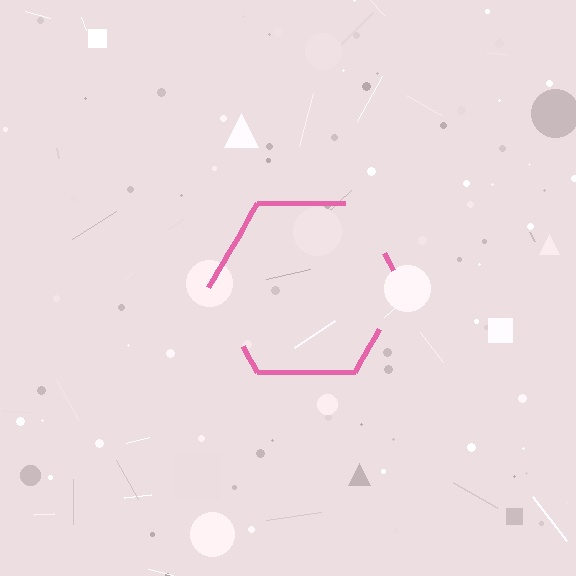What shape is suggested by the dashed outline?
The dashed outline suggests a hexagon.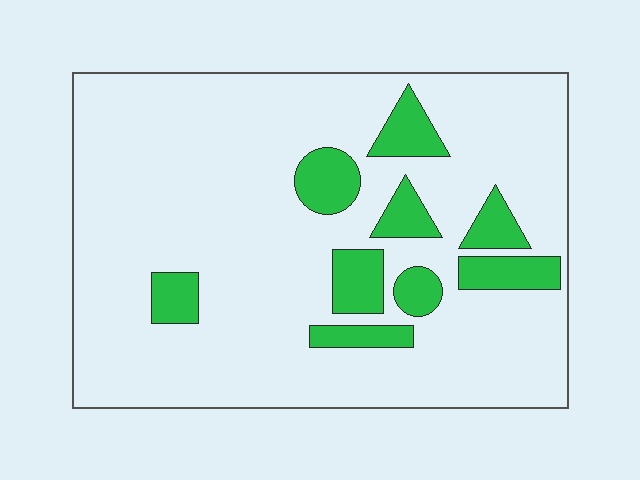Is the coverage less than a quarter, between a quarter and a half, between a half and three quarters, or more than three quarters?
Less than a quarter.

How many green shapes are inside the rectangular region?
9.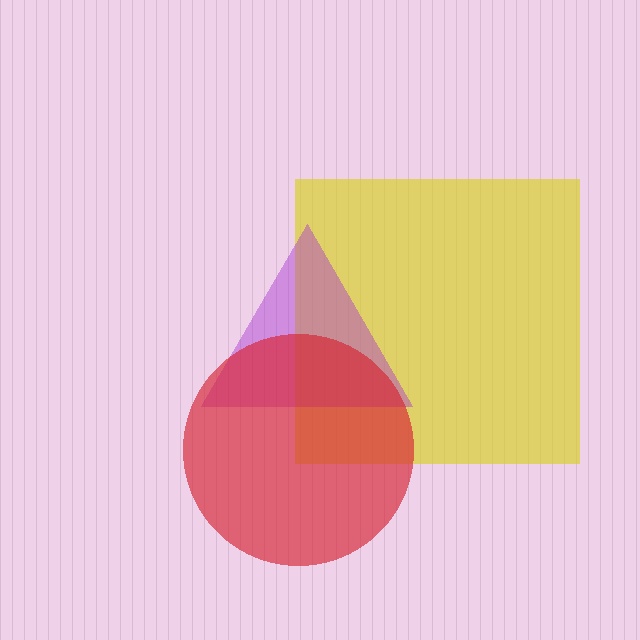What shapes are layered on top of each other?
The layered shapes are: a yellow square, a purple triangle, a red circle.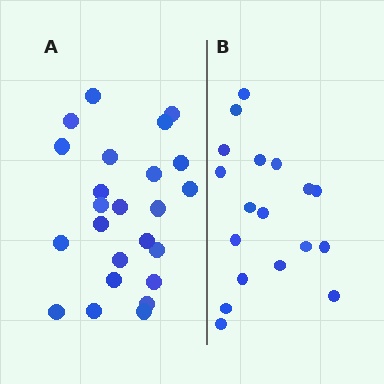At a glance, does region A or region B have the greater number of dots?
Region A (the left region) has more dots.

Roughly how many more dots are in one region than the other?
Region A has about 6 more dots than region B.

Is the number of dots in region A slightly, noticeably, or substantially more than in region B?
Region A has noticeably more, but not dramatically so. The ratio is roughly 1.3 to 1.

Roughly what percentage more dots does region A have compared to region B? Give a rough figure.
About 35% more.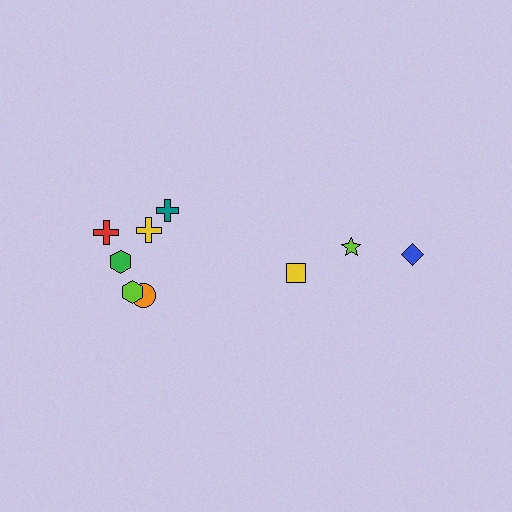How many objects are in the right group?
There are 3 objects.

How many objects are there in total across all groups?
There are 9 objects.